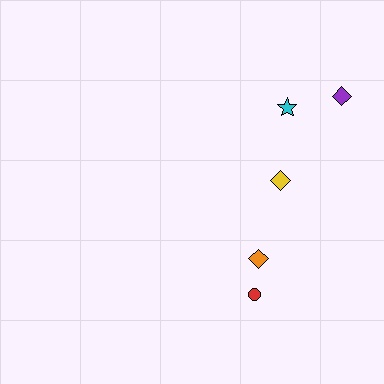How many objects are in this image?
There are 5 objects.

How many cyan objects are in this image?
There is 1 cyan object.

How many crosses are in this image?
There are no crosses.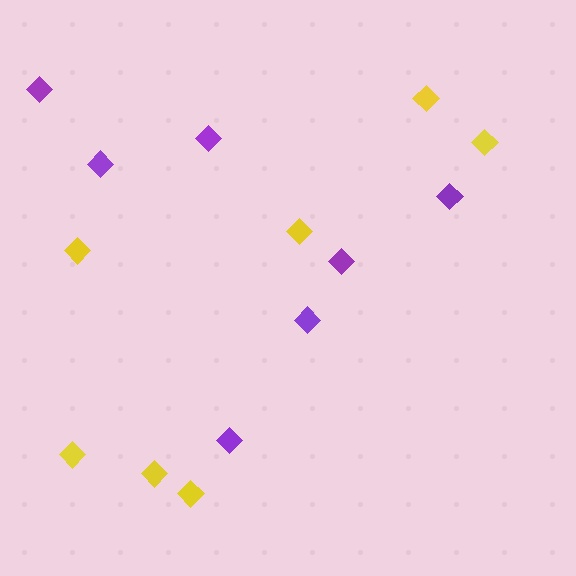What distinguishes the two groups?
There are 2 groups: one group of purple diamonds (7) and one group of yellow diamonds (7).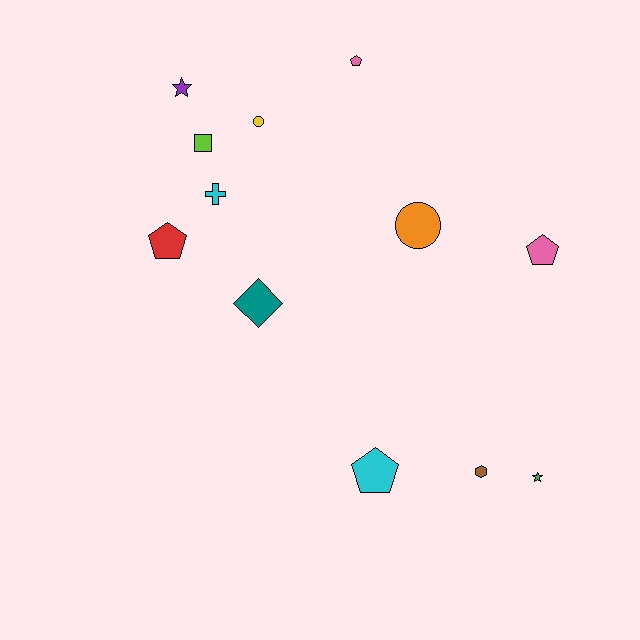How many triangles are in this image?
There are no triangles.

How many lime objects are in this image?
There is 1 lime object.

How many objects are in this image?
There are 12 objects.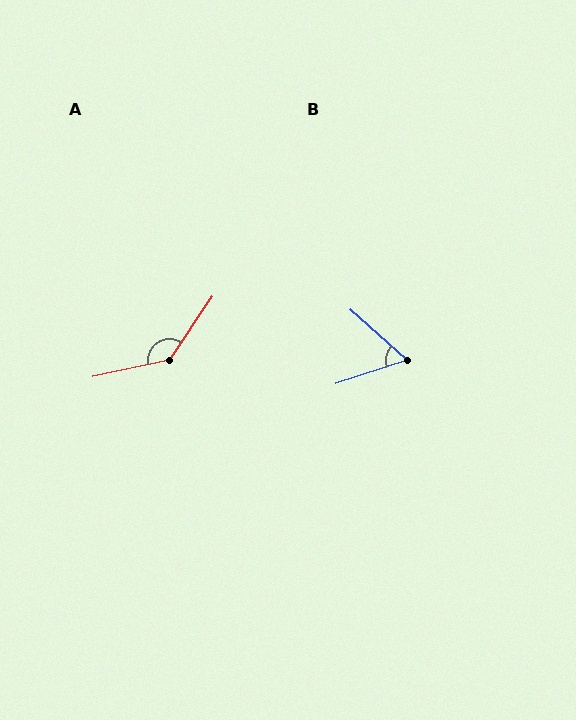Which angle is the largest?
A, at approximately 137 degrees.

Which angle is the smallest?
B, at approximately 60 degrees.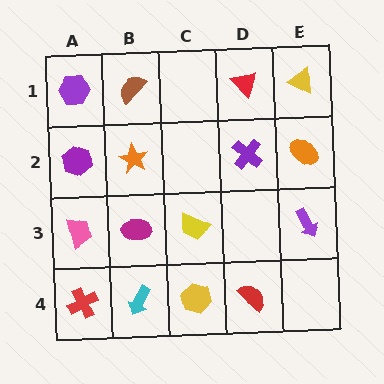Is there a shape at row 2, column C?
No, that cell is empty.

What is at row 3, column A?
A pink trapezoid.